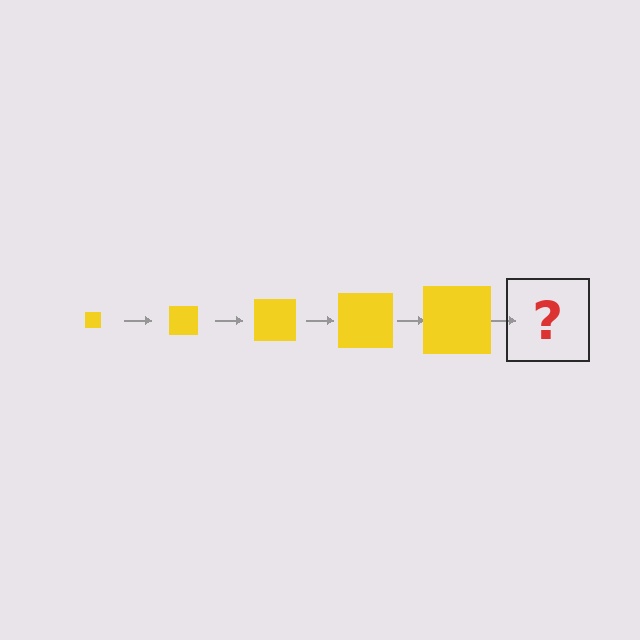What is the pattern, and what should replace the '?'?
The pattern is that the square gets progressively larger each step. The '?' should be a yellow square, larger than the previous one.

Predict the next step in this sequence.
The next step is a yellow square, larger than the previous one.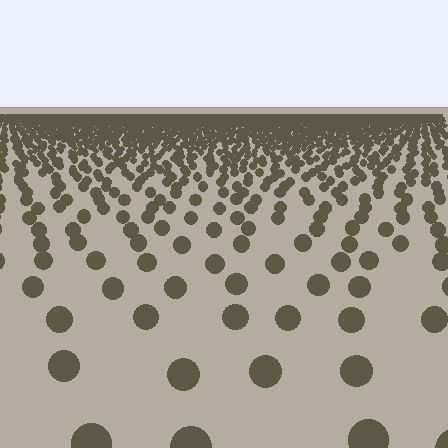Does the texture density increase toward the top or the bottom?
Density increases toward the top.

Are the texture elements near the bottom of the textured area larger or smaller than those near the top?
Larger. Near the bottom, elements are closer to the viewer and appear at a bigger on-screen size.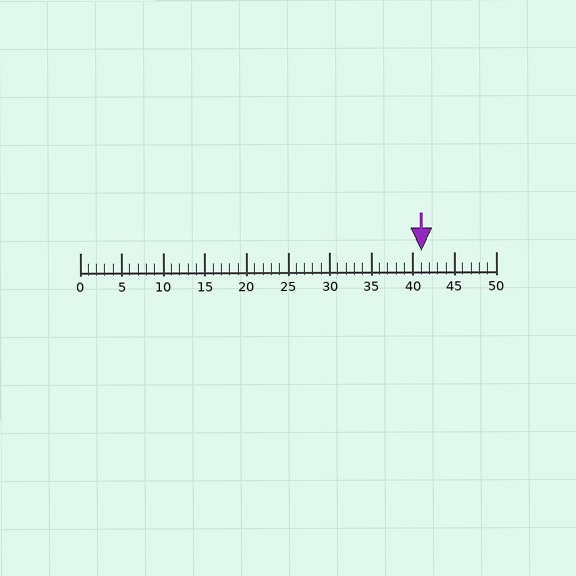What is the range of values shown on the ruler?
The ruler shows values from 0 to 50.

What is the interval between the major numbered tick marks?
The major tick marks are spaced 5 units apart.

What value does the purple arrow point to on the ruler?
The purple arrow points to approximately 41.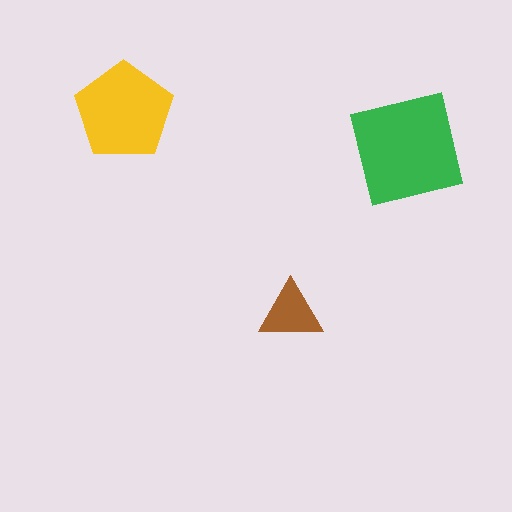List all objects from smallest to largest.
The brown triangle, the yellow pentagon, the green square.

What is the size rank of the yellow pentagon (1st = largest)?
2nd.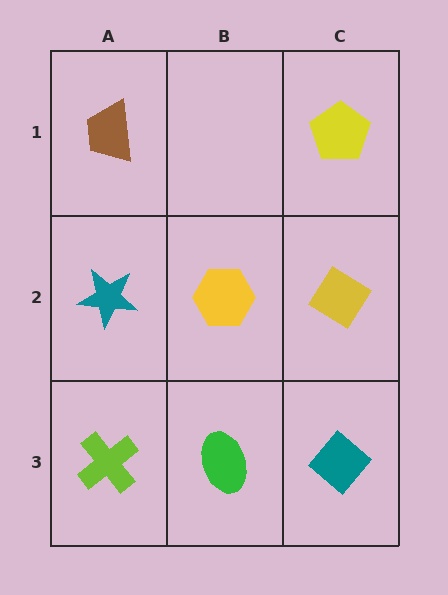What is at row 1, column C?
A yellow pentagon.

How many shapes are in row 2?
3 shapes.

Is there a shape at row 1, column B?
No, that cell is empty.